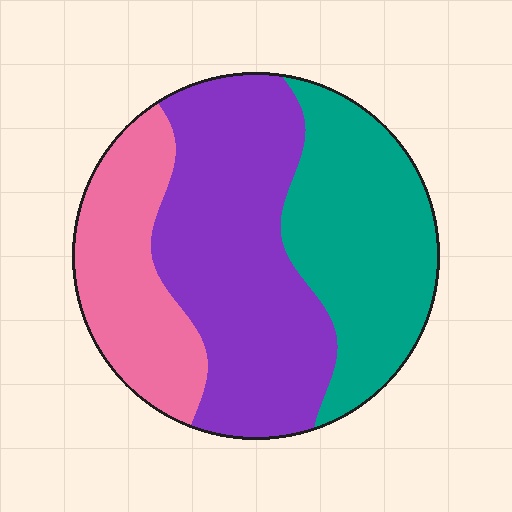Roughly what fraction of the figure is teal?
Teal takes up about one third (1/3) of the figure.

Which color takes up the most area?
Purple, at roughly 45%.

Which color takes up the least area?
Pink, at roughly 25%.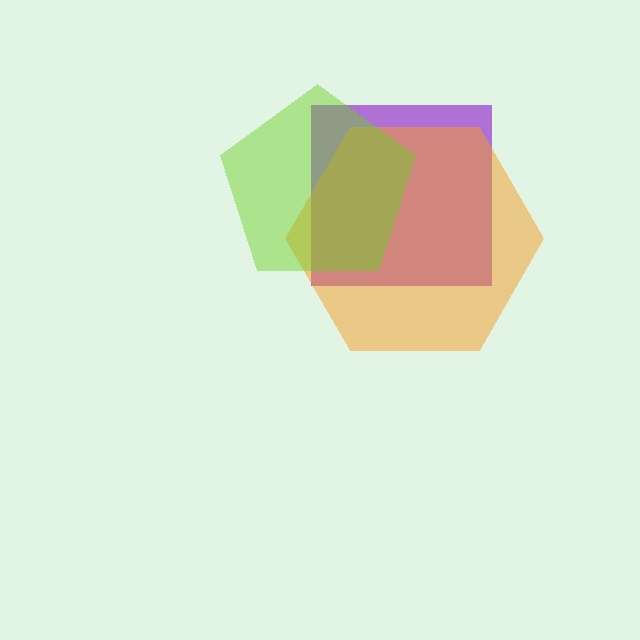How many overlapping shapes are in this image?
There are 3 overlapping shapes in the image.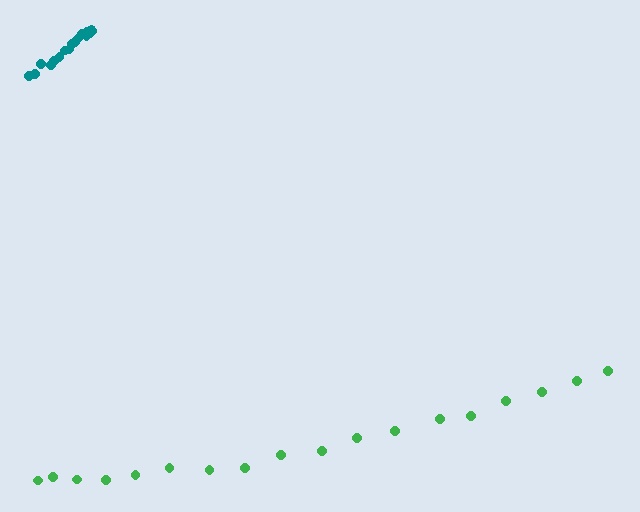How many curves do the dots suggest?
There are 2 distinct paths.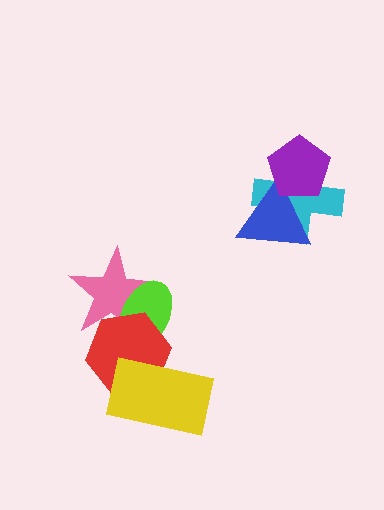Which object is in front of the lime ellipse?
The red hexagon is in front of the lime ellipse.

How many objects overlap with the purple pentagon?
2 objects overlap with the purple pentagon.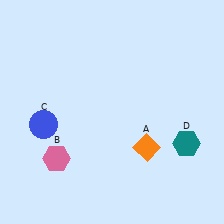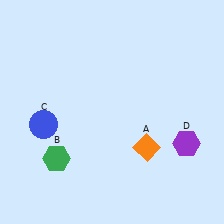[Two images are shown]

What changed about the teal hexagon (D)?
In Image 1, D is teal. In Image 2, it changed to purple.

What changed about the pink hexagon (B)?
In Image 1, B is pink. In Image 2, it changed to green.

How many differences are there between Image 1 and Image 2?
There are 2 differences between the two images.